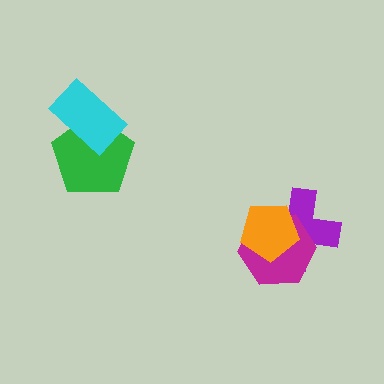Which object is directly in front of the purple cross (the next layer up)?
The magenta hexagon is directly in front of the purple cross.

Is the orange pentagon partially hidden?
No, no other shape covers it.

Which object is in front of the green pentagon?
The cyan rectangle is in front of the green pentagon.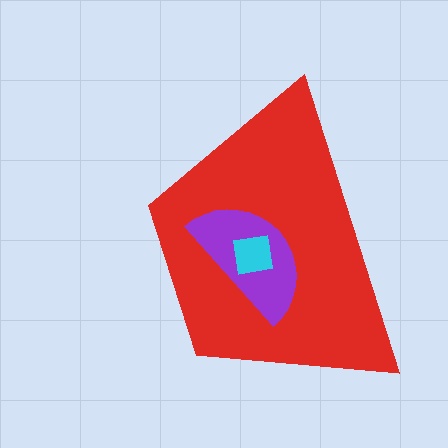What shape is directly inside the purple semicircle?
The cyan square.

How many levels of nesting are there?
3.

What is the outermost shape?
The red trapezoid.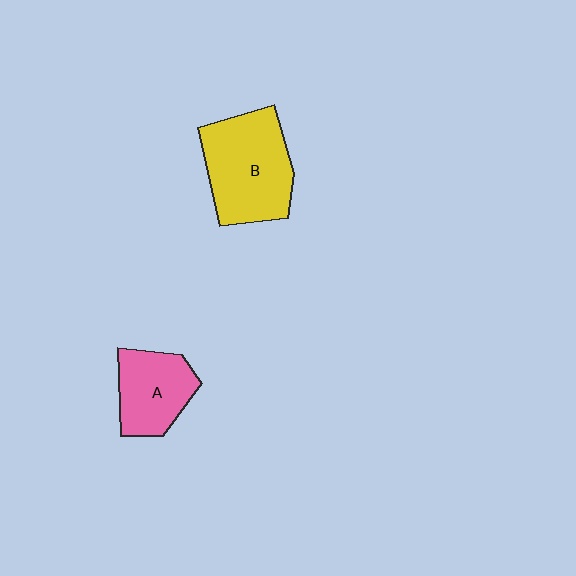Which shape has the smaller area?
Shape A (pink).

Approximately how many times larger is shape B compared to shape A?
Approximately 1.5 times.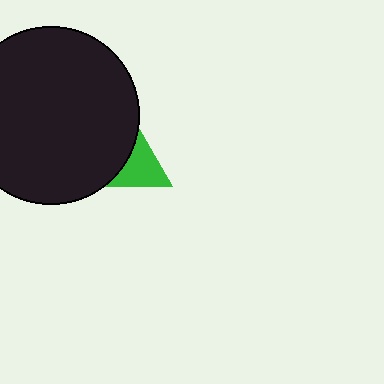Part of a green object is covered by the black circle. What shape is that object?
It is a triangle.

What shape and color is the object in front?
The object in front is a black circle.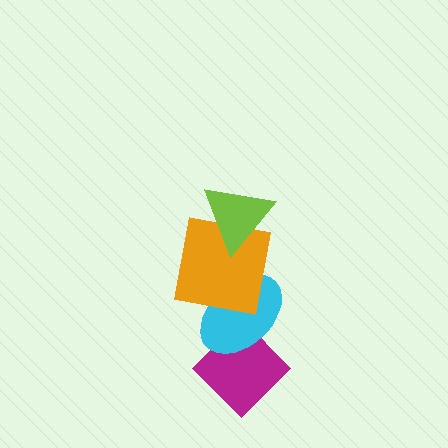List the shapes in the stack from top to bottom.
From top to bottom: the lime triangle, the orange square, the cyan ellipse, the magenta diamond.